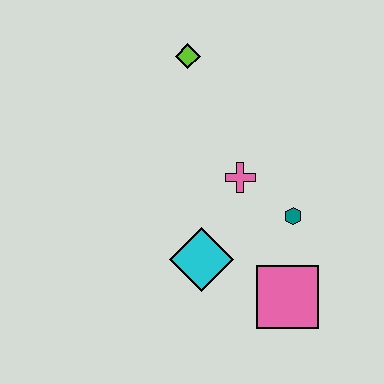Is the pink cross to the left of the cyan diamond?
No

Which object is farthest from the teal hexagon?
The lime diamond is farthest from the teal hexagon.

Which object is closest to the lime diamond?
The pink cross is closest to the lime diamond.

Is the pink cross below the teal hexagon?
No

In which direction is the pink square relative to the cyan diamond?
The pink square is to the right of the cyan diamond.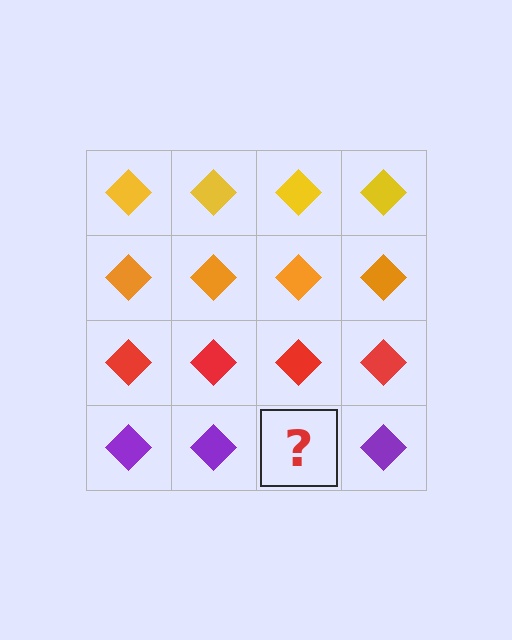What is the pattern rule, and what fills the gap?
The rule is that each row has a consistent color. The gap should be filled with a purple diamond.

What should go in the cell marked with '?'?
The missing cell should contain a purple diamond.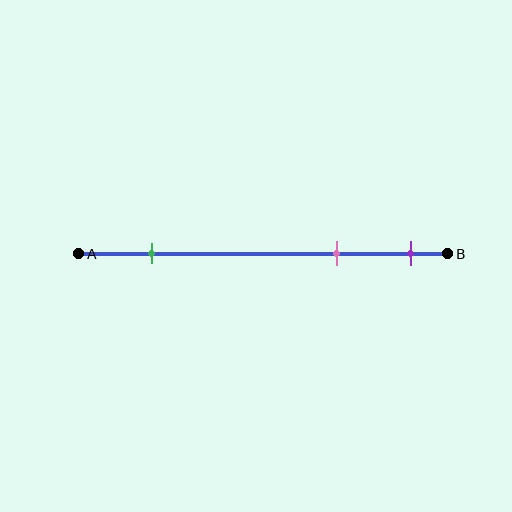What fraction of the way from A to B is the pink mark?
The pink mark is approximately 70% (0.7) of the way from A to B.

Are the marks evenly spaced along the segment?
No, the marks are not evenly spaced.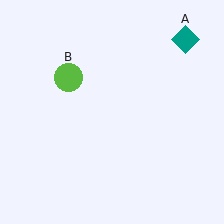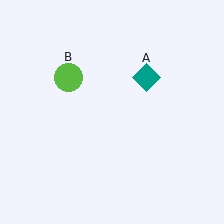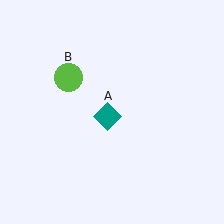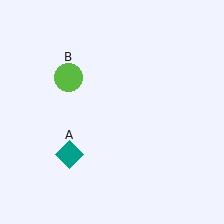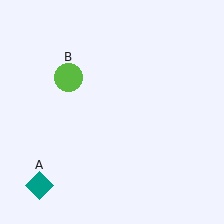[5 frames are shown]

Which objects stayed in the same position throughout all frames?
Lime circle (object B) remained stationary.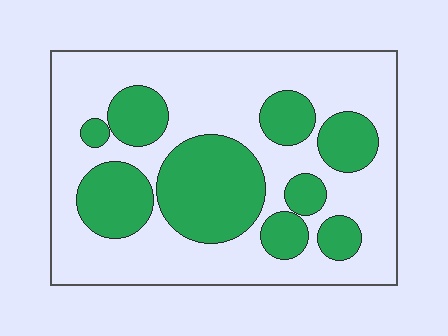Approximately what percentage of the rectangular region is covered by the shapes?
Approximately 35%.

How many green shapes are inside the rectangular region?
9.